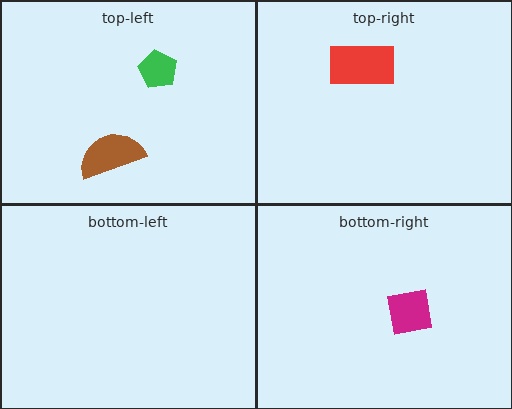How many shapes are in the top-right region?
1.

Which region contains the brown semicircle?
The top-left region.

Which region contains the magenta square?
The bottom-right region.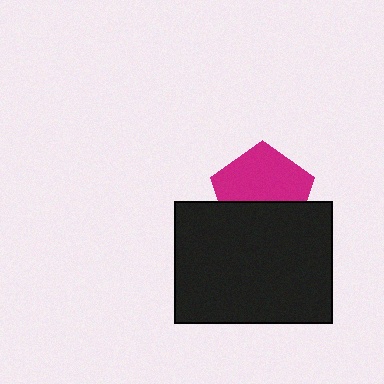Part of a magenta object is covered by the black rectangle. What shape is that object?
It is a pentagon.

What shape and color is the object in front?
The object in front is a black rectangle.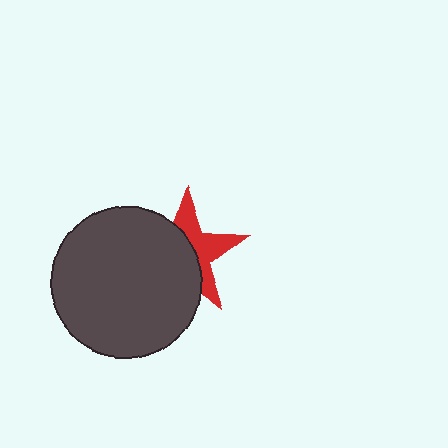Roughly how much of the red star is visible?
A small part of it is visible (roughly 43%).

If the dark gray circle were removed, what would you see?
You would see the complete red star.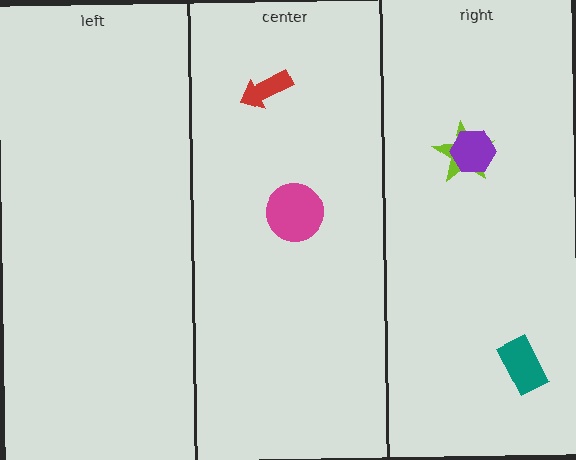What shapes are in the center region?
The magenta circle, the red arrow.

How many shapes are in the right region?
3.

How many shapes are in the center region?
2.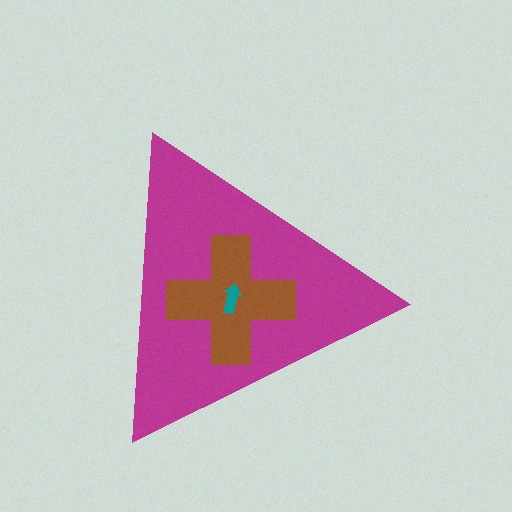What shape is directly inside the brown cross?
The teal arrow.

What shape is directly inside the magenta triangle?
The brown cross.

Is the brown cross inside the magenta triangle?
Yes.